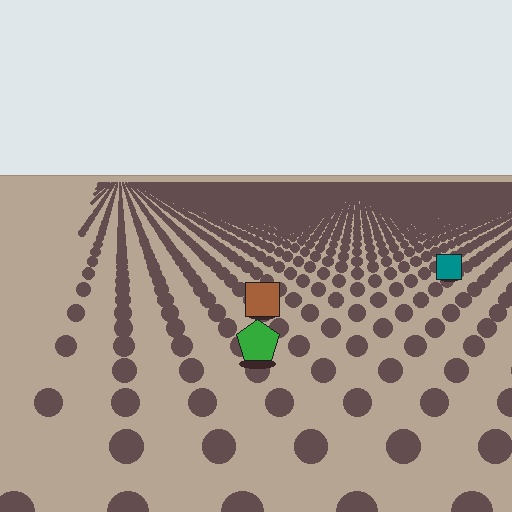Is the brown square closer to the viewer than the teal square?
Yes. The brown square is closer — you can tell from the texture gradient: the ground texture is coarser near it.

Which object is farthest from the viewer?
The teal square is farthest from the viewer. It appears smaller and the ground texture around it is denser.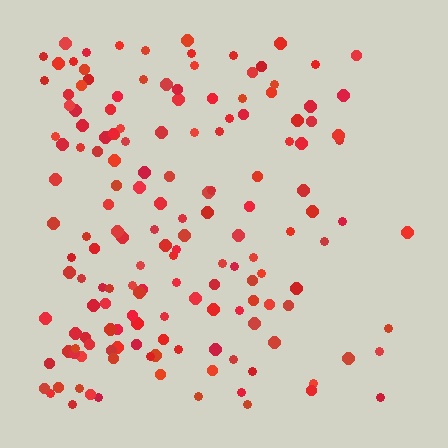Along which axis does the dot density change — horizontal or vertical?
Horizontal.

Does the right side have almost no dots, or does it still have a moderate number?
Still a moderate number, just noticeably fewer than the left.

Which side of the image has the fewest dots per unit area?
The right.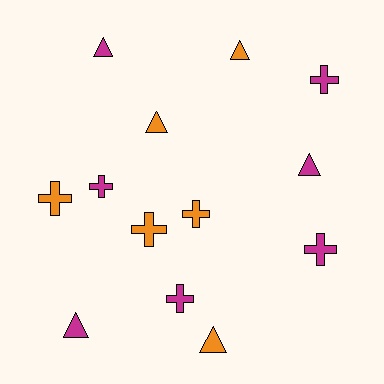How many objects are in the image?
There are 13 objects.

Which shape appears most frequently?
Cross, with 7 objects.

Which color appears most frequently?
Magenta, with 7 objects.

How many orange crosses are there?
There are 3 orange crosses.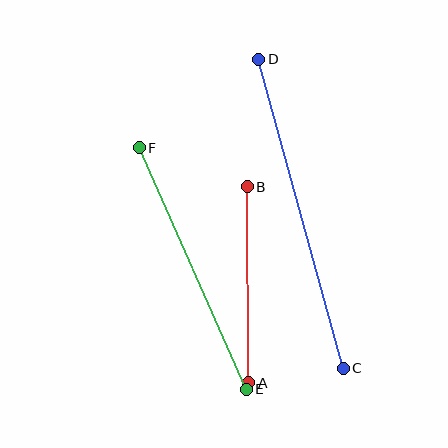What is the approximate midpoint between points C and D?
The midpoint is at approximately (301, 214) pixels.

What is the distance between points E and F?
The distance is approximately 264 pixels.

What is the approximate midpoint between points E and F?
The midpoint is at approximately (193, 269) pixels.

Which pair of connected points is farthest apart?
Points C and D are farthest apart.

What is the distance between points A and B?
The distance is approximately 196 pixels.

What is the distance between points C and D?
The distance is approximately 320 pixels.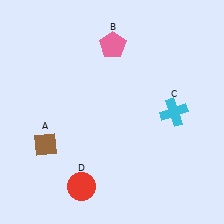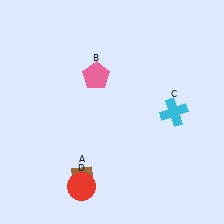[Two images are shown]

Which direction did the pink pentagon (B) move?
The pink pentagon (B) moved down.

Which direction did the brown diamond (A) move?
The brown diamond (A) moved right.